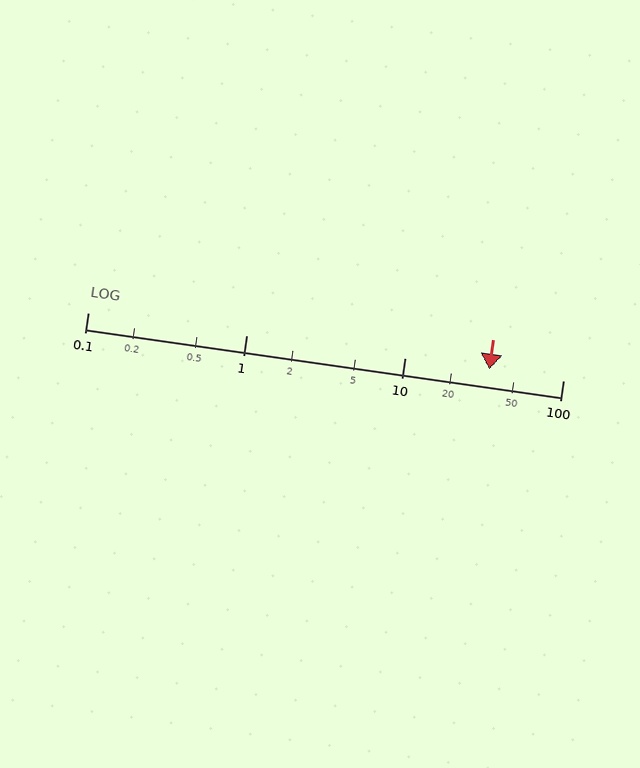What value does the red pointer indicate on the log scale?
The pointer indicates approximately 34.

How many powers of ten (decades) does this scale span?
The scale spans 3 decades, from 0.1 to 100.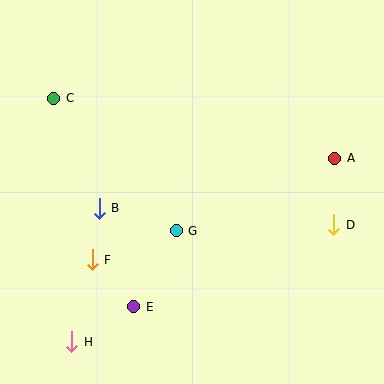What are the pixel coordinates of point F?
Point F is at (92, 260).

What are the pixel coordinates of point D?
Point D is at (334, 225).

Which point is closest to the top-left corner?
Point C is closest to the top-left corner.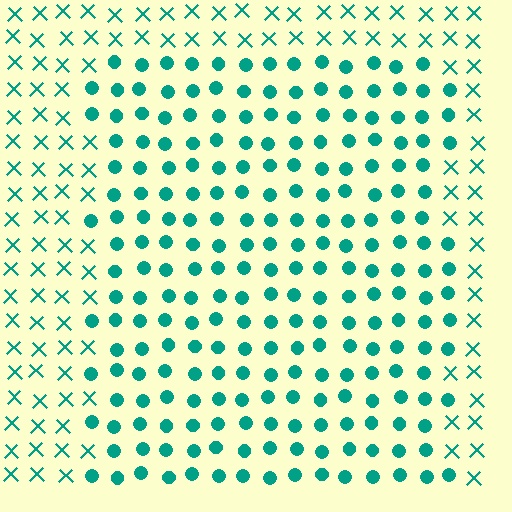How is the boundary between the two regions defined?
The boundary is defined by a change in element shape: circles inside vs. X marks outside. All elements share the same color and spacing.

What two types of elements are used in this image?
The image uses circles inside the rectangle region and X marks outside it.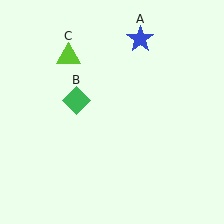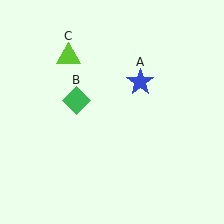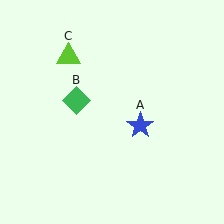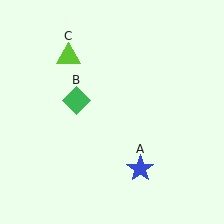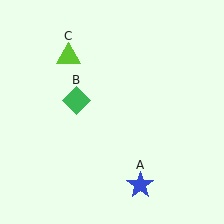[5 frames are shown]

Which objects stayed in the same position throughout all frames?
Green diamond (object B) and lime triangle (object C) remained stationary.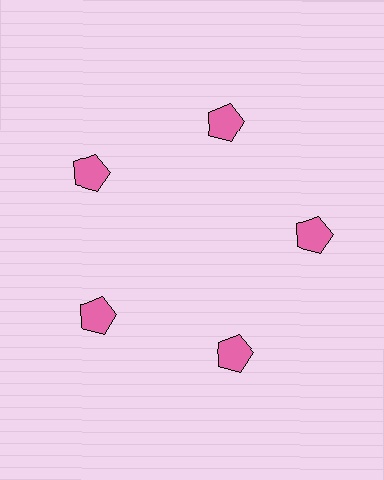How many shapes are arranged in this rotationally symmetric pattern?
There are 5 shapes, arranged in 5 groups of 1.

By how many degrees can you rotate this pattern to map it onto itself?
The pattern maps onto itself every 72 degrees of rotation.